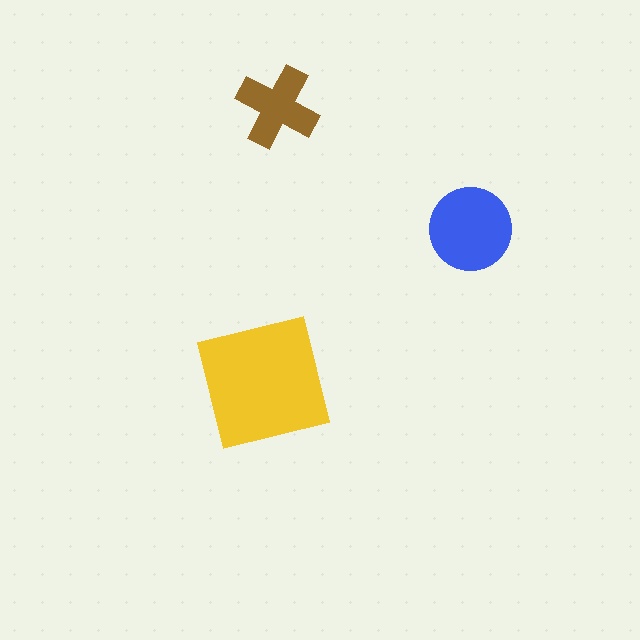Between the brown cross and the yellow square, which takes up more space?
The yellow square.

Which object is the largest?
The yellow square.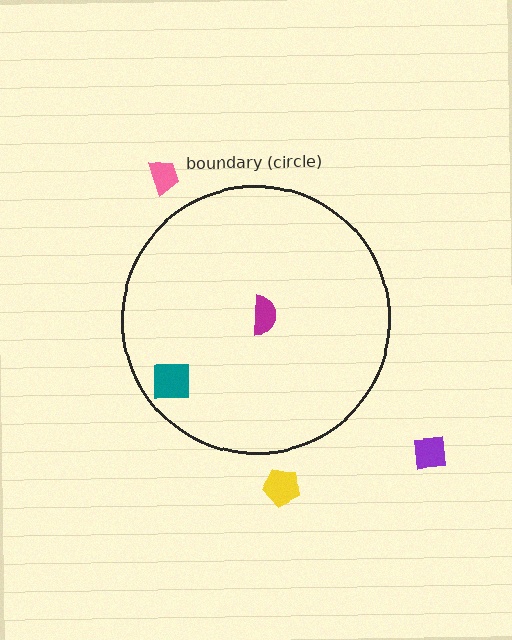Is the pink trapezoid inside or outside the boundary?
Outside.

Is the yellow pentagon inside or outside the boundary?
Outside.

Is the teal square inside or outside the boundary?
Inside.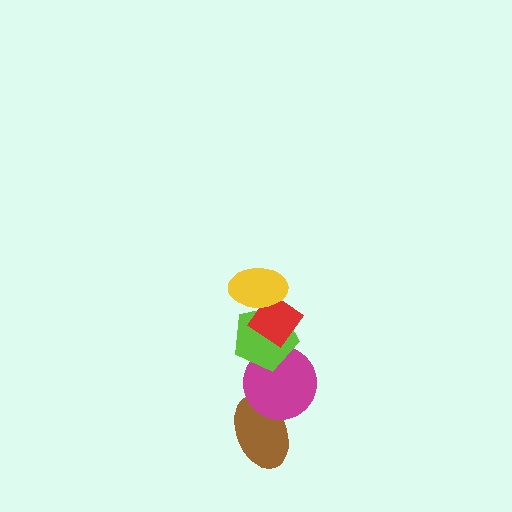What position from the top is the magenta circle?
The magenta circle is 4th from the top.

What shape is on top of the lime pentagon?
The red diamond is on top of the lime pentagon.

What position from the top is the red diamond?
The red diamond is 2nd from the top.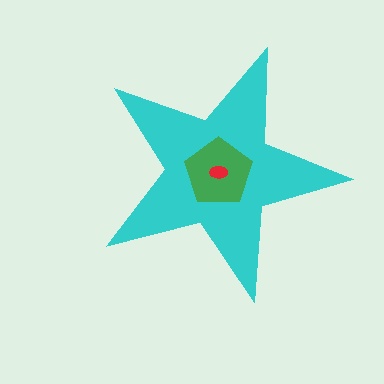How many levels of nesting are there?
3.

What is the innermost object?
The red ellipse.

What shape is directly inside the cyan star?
The green pentagon.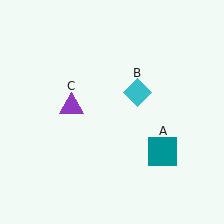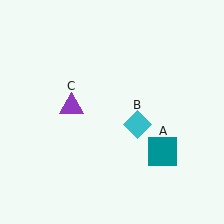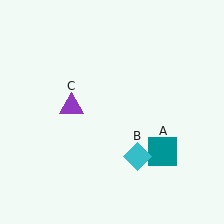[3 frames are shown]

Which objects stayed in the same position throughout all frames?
Teal square (object A) and purple triangle (object C) remained stationary.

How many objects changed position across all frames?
1 object changed position: cyan diamond (object B).